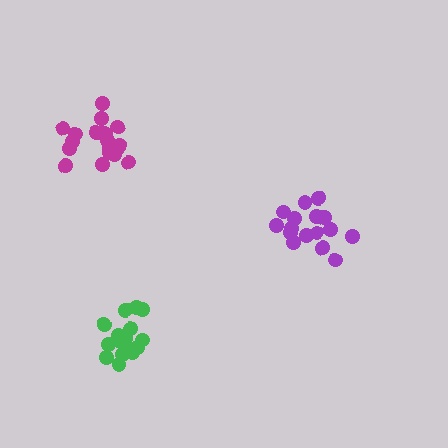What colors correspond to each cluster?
The clusters are colored: green, magenta, purple.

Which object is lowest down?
The green cluster is bottommost.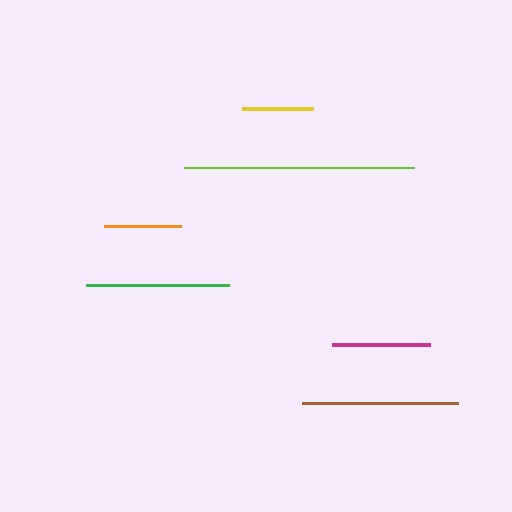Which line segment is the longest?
The lime line is the longest at approximately 230 pixels.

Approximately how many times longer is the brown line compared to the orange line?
The brown line is approximately 2.0 times the length of the orange line.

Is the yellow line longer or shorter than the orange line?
The orange line is longer than the yellow line.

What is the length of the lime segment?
The lime segment is approximately 230 pixels long.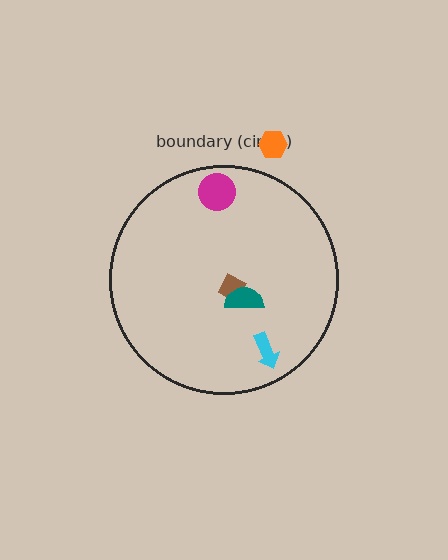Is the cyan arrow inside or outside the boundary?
Inside.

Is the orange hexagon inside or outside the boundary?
Outside.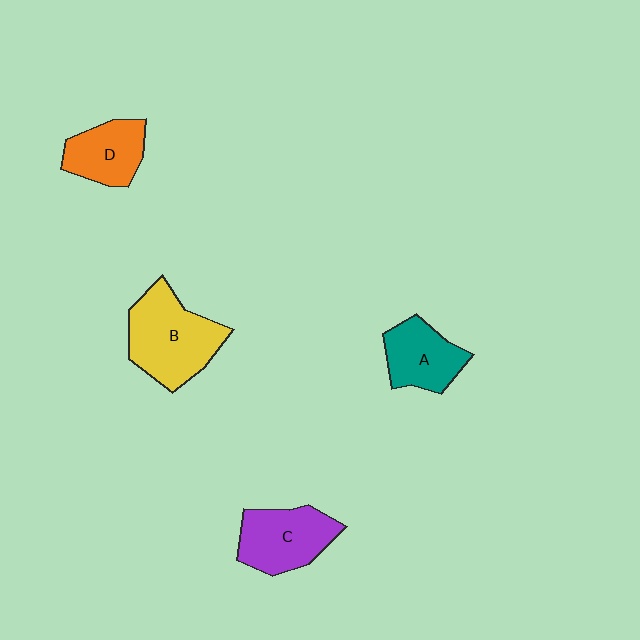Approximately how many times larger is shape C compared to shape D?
Approximately 1.2 times.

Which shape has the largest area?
Shape B (yellow).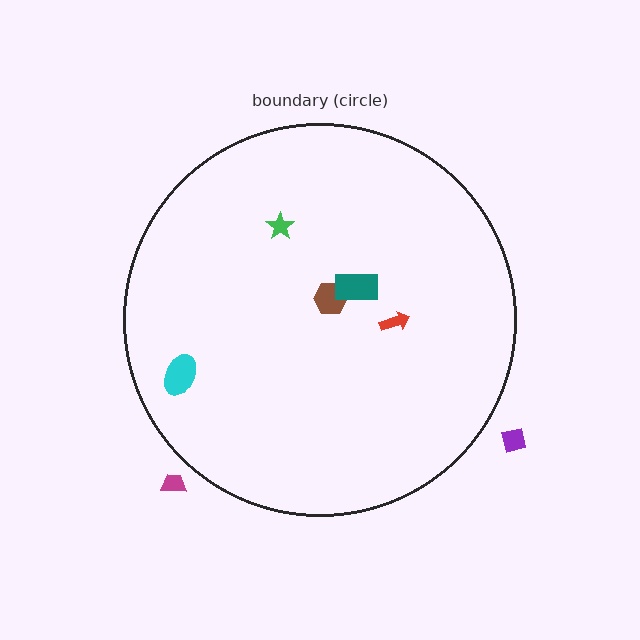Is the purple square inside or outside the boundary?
Outside.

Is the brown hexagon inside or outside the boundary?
Inside.